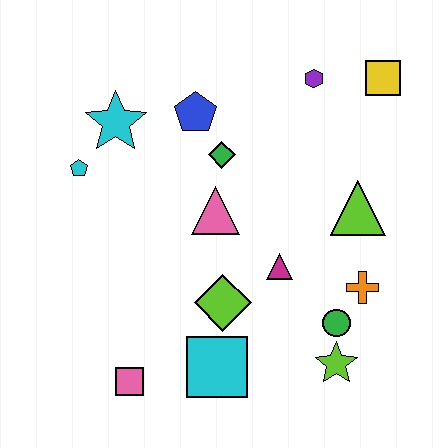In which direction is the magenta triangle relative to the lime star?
The magenta triangle is above the lime star.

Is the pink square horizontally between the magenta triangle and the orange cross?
No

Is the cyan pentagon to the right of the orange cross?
No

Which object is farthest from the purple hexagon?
The pink square is farthest from the purple hexagon.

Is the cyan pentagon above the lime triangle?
Yes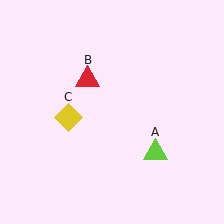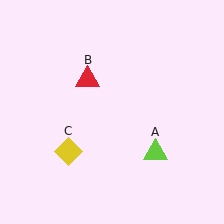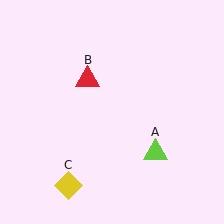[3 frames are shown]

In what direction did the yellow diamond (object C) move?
The yellow diamond (object C) moved down.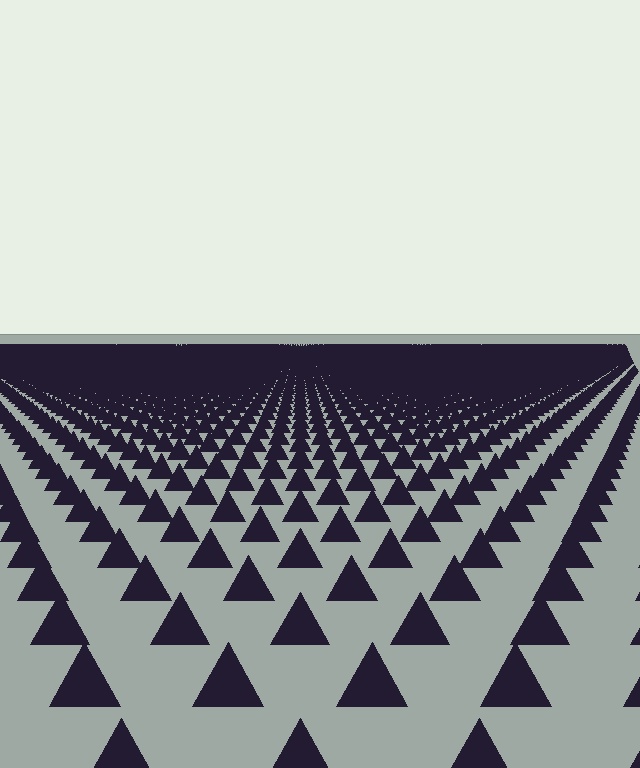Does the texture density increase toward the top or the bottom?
Density increases toward the top.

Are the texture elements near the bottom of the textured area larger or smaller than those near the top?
Larger. Near the bottom, elements are closer to the viewer and appear at a bigger on-screen size.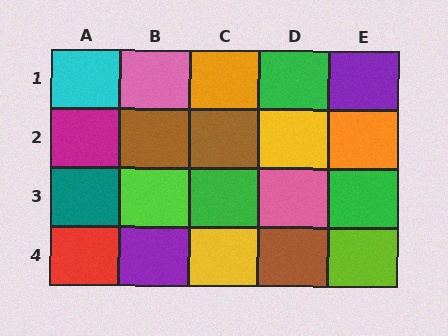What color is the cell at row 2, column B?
Brown.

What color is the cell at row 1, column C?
Orange.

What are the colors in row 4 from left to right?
Red, purple, yellow, brown, lime.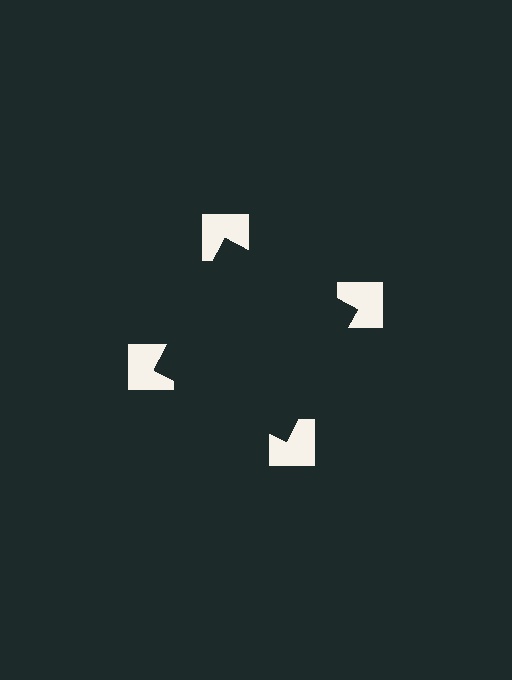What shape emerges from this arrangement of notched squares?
An illusory square — its edges are inferred from the aligned wedge cuts in the notched squares, not physically drawn.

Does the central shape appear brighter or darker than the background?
It typically appears slightly darker than the background, even though no actual brightness change is drawn.